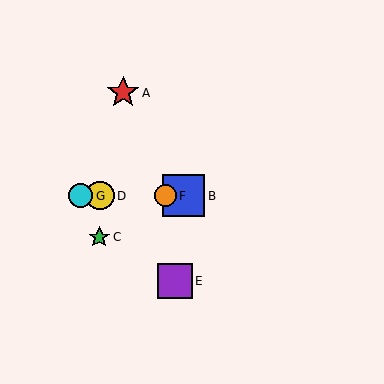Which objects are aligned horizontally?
Objects B, D, F, G are aligned horizontally.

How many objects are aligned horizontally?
4 objects (B, D, F, G) are aligned horizontally.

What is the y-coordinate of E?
Object E is at y≈281.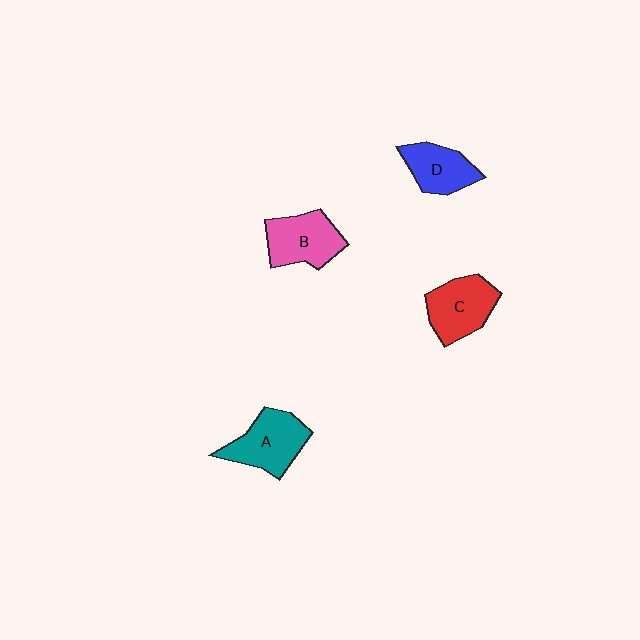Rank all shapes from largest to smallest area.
From largest to smallest: A (teal), C (red), B (pink), D (blue).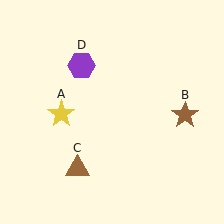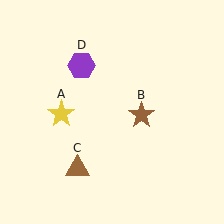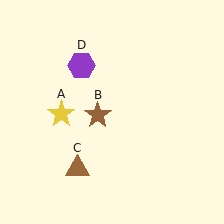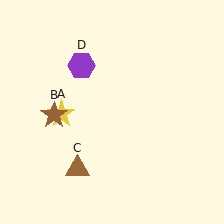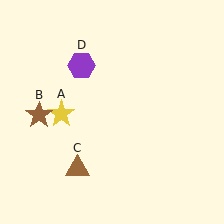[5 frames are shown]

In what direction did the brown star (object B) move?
The brown star (object B) moved left.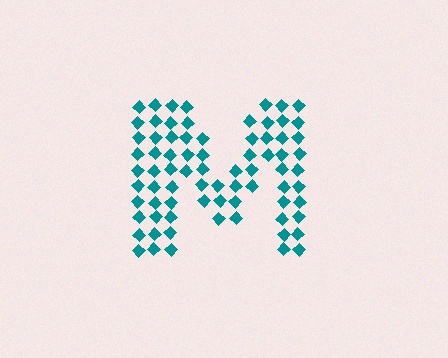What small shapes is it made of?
It is made of small diamonds.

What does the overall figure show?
The overall figure shows the letter M.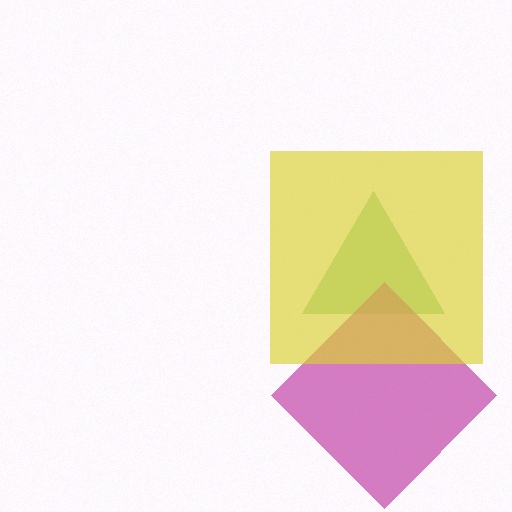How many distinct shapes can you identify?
There are 3 distinct shapes: a green triangle, a magenta diamond, a yellow square.